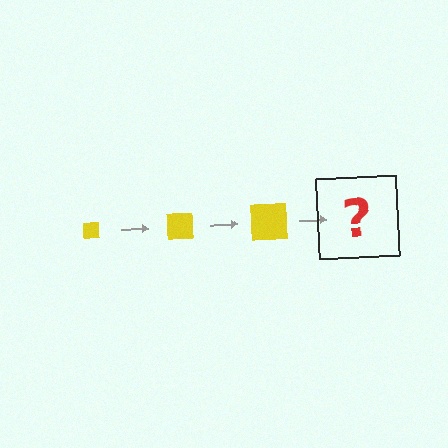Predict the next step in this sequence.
The next step is a yellow square, larger than the previous one.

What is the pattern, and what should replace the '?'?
The pattern is that the square gets progressively larger each step. The '?' should be a yellow square, larger than the previous one.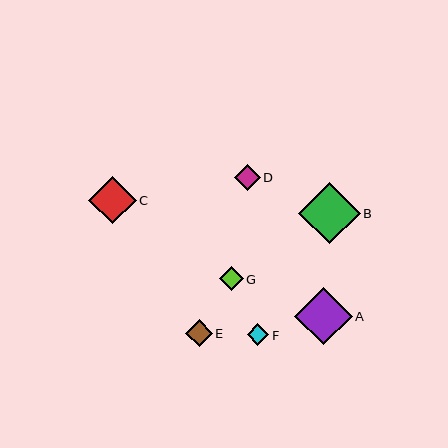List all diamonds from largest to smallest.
From largest to smallest: B, A, C, E, D, G, F.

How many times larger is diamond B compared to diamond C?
Diamond B is approximately 1.3 times the size of diamond C.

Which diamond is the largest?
Diamond B is the largest with a size of approximately 62 pixels.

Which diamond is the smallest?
Diamond F is the smallest with a size of approximately 21 pixels.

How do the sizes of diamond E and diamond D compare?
Diamond E and diamond D are approximately the same size.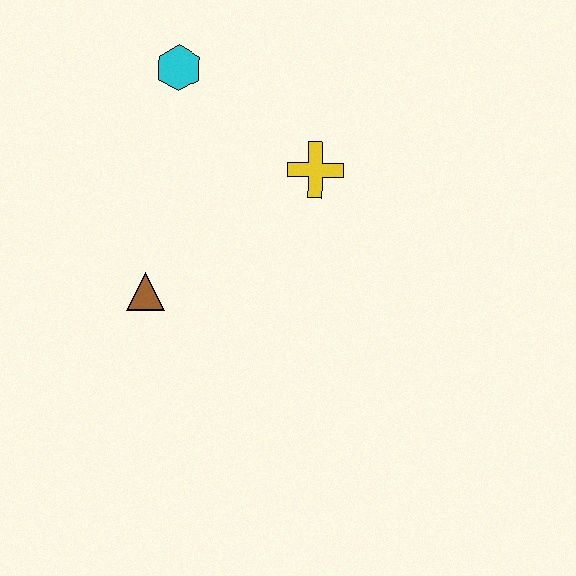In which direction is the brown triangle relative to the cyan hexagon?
The brown triangle is below the cyan hexagon.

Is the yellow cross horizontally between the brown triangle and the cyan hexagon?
No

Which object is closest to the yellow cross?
The cyan hexagon is closest to the yellow cross.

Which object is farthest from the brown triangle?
The cyan hexagon is farthest from the brown triangle.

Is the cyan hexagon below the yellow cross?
No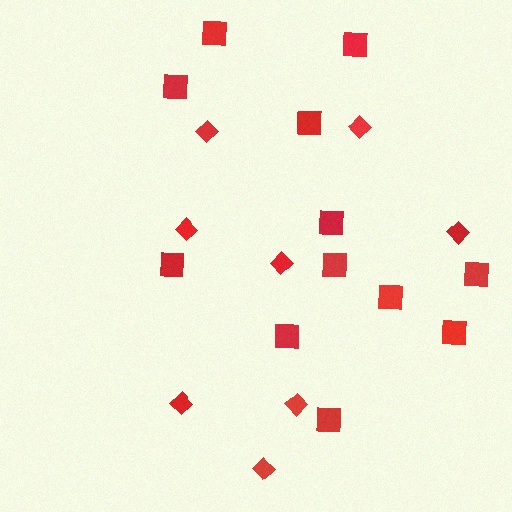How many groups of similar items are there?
There are 2 groups: one group of squares (12) and one group of diamonds (8).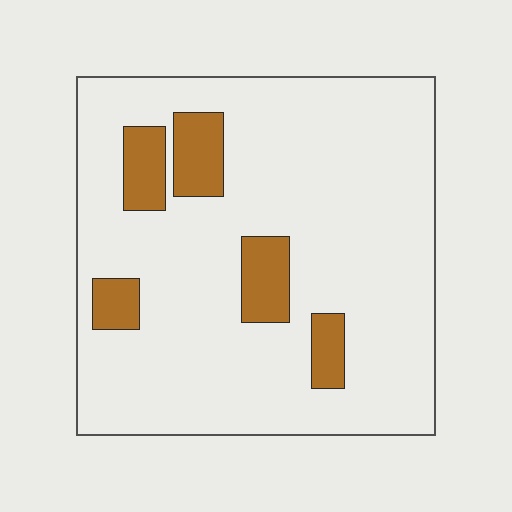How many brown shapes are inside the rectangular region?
5.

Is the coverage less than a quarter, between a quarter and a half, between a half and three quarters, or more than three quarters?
Less than a quarter.